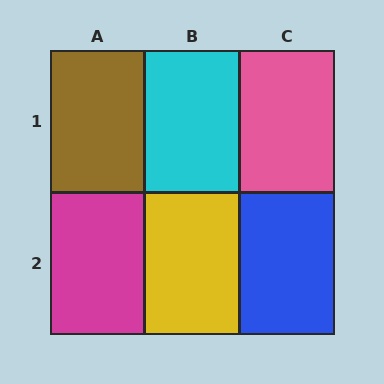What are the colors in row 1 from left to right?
Brown, cyan, pink.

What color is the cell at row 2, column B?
Yellow.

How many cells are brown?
1 cell is brown.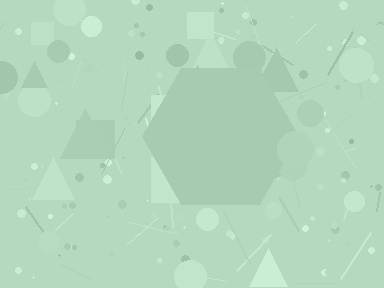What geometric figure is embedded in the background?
A hexagon is embedded in the background.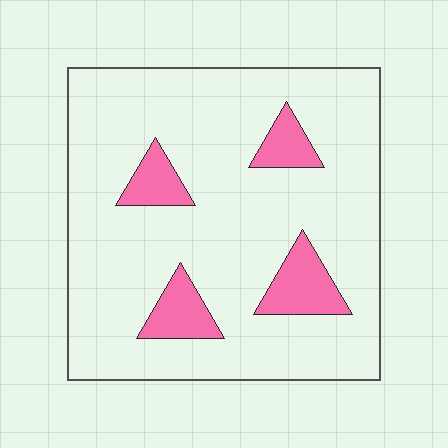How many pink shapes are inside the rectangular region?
4.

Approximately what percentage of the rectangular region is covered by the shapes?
Approximately 15%.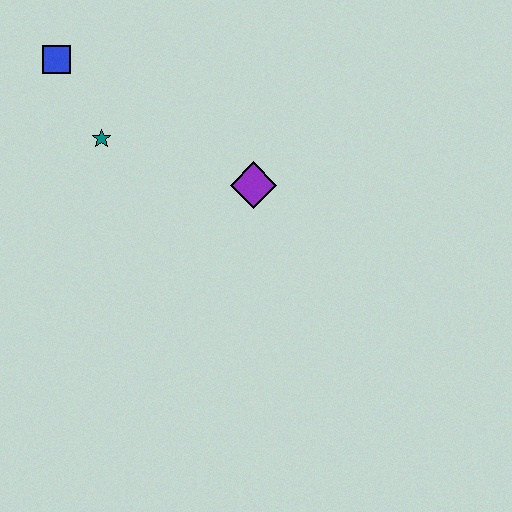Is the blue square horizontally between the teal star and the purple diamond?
No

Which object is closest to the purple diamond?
The teal star is closest to the purple diamond.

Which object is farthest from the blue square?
The purple diamond is farthest from the blue square.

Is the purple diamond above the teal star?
No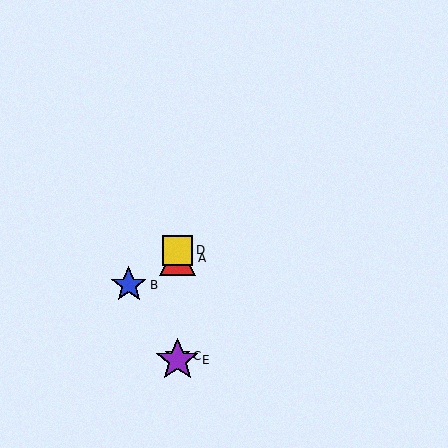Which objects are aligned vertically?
Objects A, C, D, E are aligned vertically.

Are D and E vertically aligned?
Yes, both are at x≈177.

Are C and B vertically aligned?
No, C is at x≈177 and B is at x≈129.